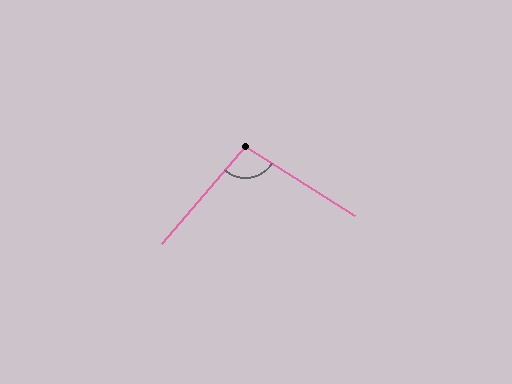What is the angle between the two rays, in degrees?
Approximately 98 degrees.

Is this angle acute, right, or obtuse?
It is obtuse.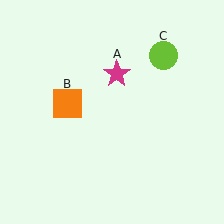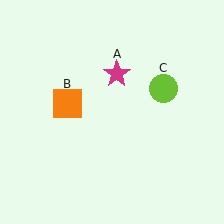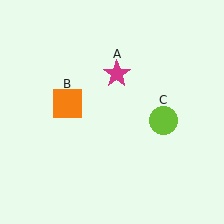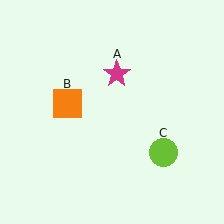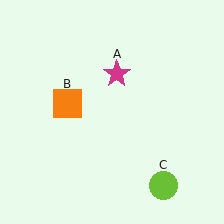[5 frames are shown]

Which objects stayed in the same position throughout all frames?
Magenta star (object A) and orange square (object B) remained stationary.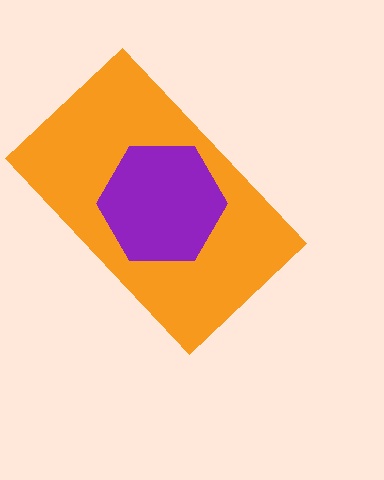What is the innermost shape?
The purple hexagon.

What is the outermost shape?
The orange rectangle.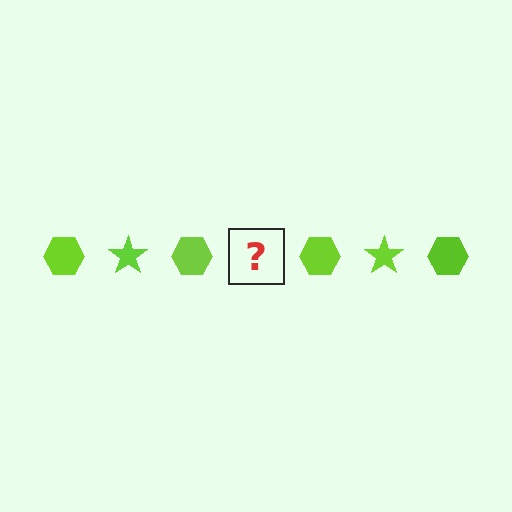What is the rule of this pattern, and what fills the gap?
The rule is that the pattern cycles through hexagon, star shapes in lime. The gap should be filled with a lime star.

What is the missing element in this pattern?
The missing element is a lime star.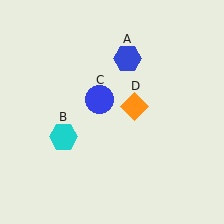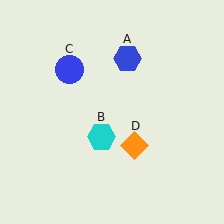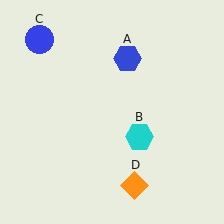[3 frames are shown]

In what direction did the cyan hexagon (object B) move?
The cyan hexagon (object B) moved right.